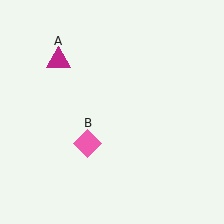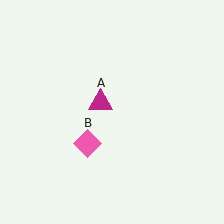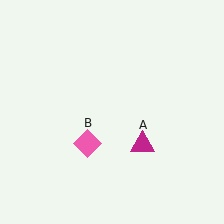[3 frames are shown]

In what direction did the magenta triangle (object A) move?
The magenta triangle (object A) moved down and to the right.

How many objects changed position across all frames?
1 object changed position: magenta triangle (object A).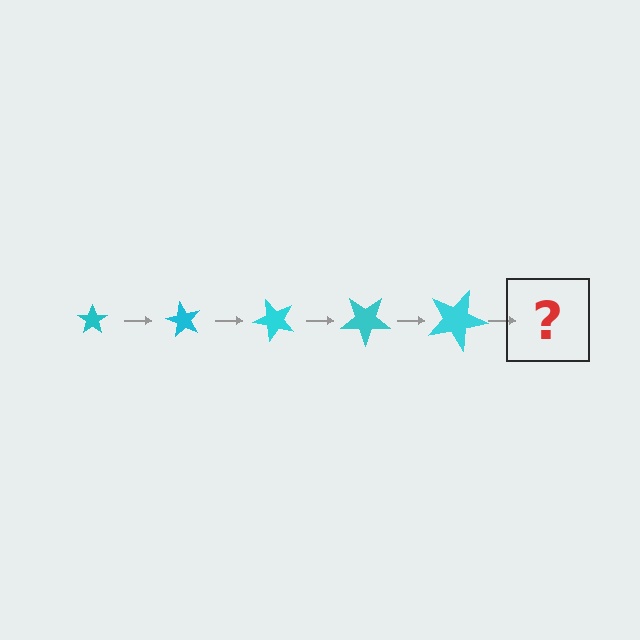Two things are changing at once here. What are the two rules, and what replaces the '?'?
The two rules are that the star grows larger each step and it rotates 60 degrees each step. The '?' should be a star, larger than the previous one and rotated 300 degrees from the start.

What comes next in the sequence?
The next element should be a star, larger than the previous one and rotated 300 degrees from the start.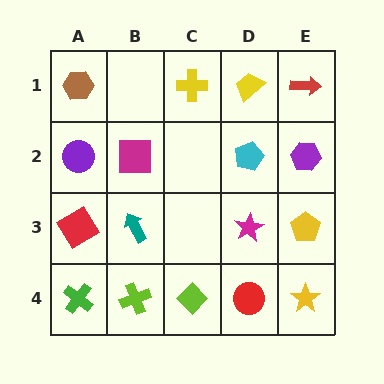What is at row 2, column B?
A magenta square.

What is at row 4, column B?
A lime cross.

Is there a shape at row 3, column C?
No, that cell is empty.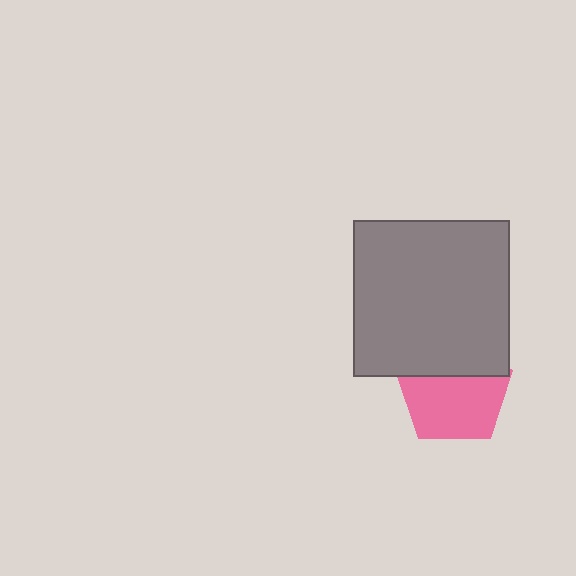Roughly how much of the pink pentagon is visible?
About half of it is visible (roughly 64%).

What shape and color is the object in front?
The object in front is a gray square.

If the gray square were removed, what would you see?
You would see the complete pink pentagon.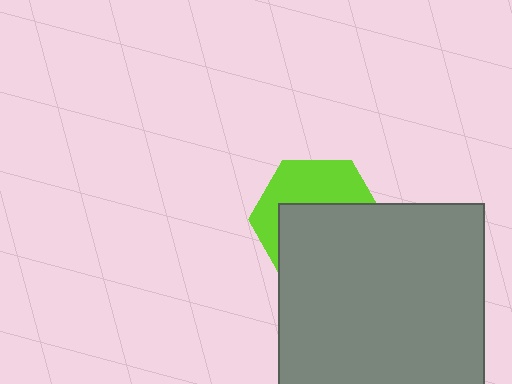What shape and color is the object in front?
The object in front is a gray square.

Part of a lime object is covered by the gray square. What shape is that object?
It is a hexagon.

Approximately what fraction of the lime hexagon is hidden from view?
Roughly 57% of the lime hexagon is hidden behind the gray square.